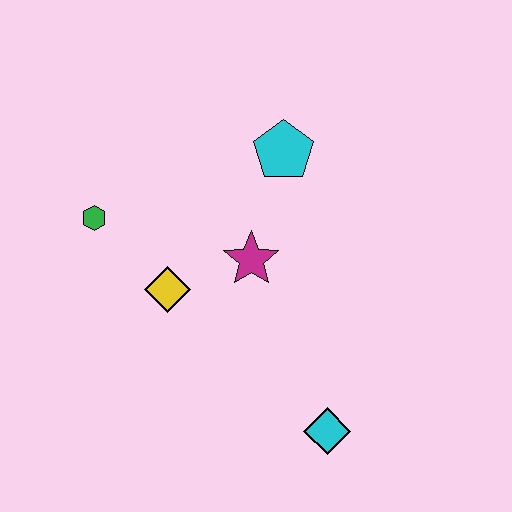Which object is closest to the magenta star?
The yellow diamond is closest to the magenta star.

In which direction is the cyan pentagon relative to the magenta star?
The cyan pentagon is above the magenta star.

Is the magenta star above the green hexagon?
No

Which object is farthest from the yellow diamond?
The cyan diamond is farthest from the yellow diamond.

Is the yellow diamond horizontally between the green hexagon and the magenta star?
Yes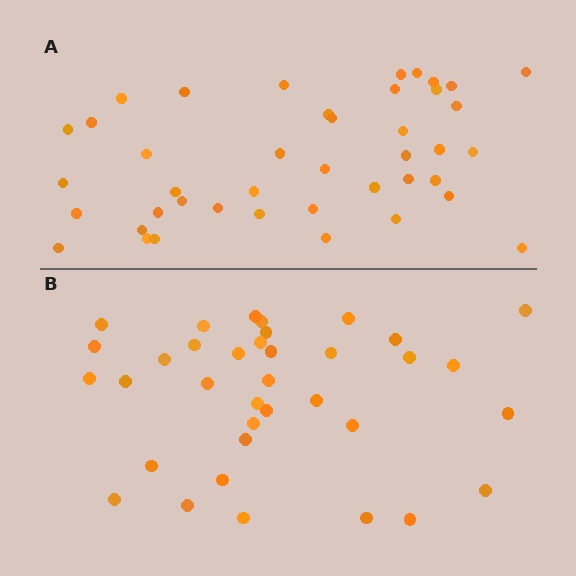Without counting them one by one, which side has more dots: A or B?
Region A (the top region) has more dots.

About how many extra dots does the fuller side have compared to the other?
Region A has about 6 more dots than region B.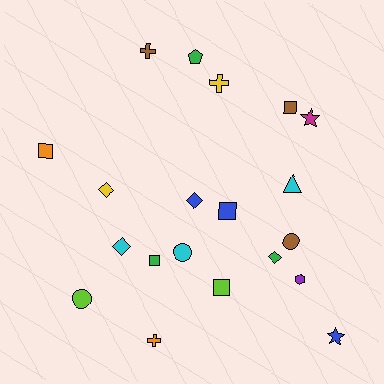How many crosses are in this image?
There are 3 crosses.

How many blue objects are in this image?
There are 3 blue objects.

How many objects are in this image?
There are 20 objects.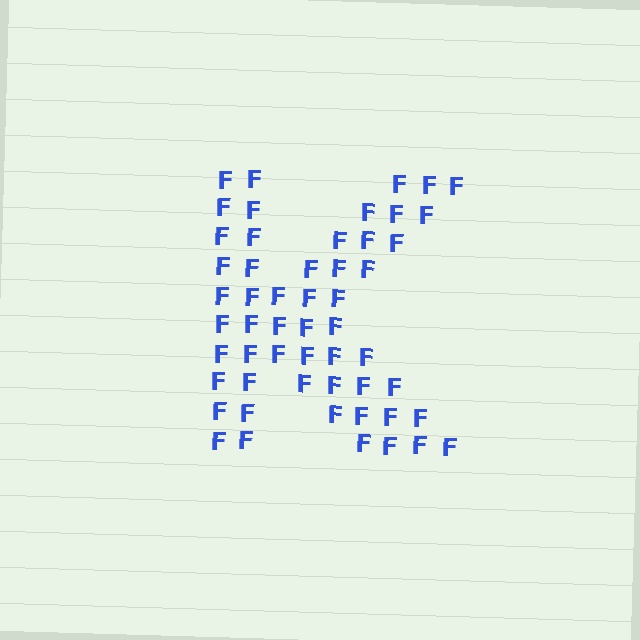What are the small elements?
The small elements are letter F's.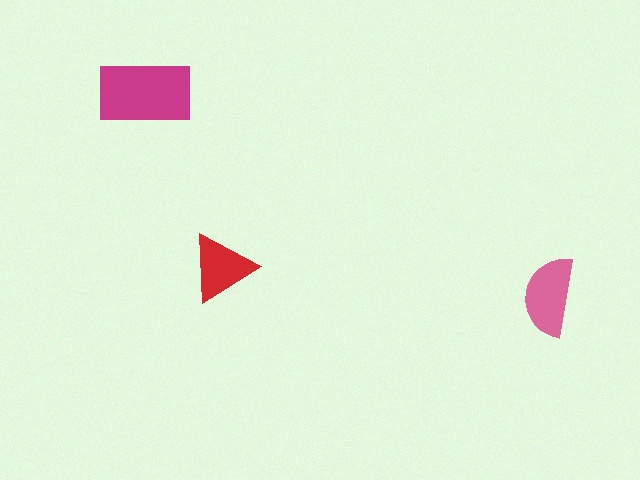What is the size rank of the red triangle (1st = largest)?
3rd.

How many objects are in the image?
There are 3 objects in the image.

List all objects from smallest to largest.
The red triangle, the pink semicircle, the magenta rectangle.